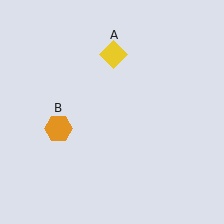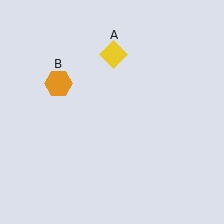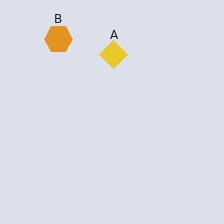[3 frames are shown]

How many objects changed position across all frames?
1 object changed position: orange hexagon (object B).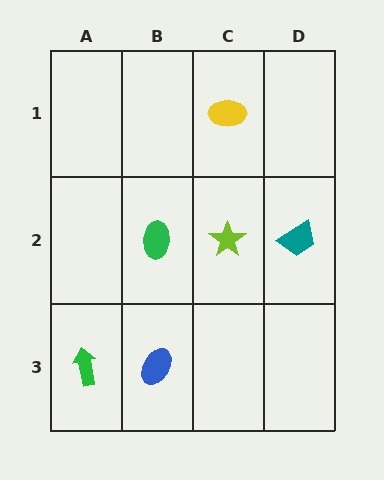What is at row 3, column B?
A blue ellipse.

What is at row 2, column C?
A lime star.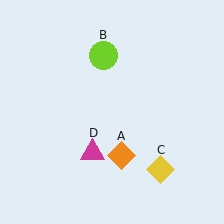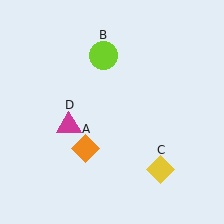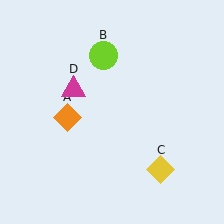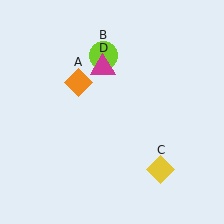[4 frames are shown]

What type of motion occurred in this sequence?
The orange diamond (object A), magenta triangle (object D) rotated clockwise around the center of the scene.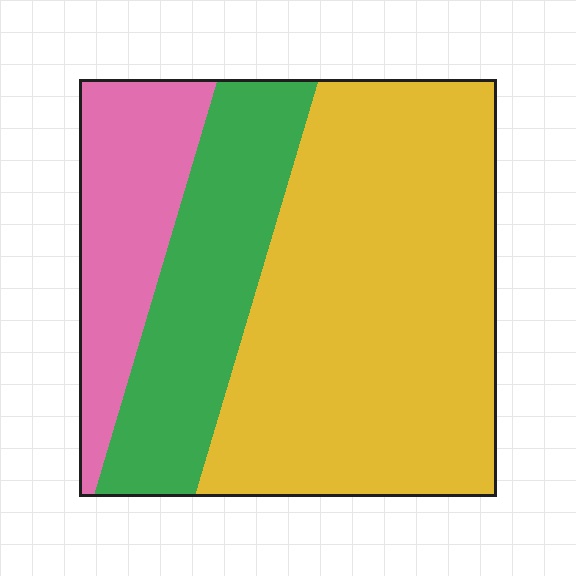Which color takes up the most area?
Yellow, at roughly 55%.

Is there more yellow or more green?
Yellow.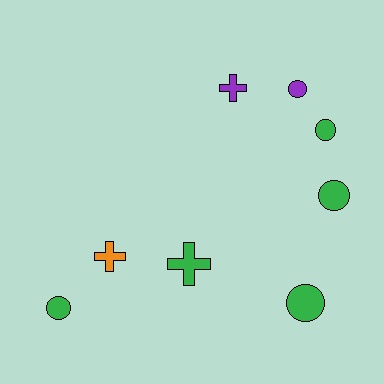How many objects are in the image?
There are 8 objects.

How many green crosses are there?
There is 1 green cross.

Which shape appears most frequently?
Circle, with 5 objects.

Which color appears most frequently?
Green, with 5 objects.